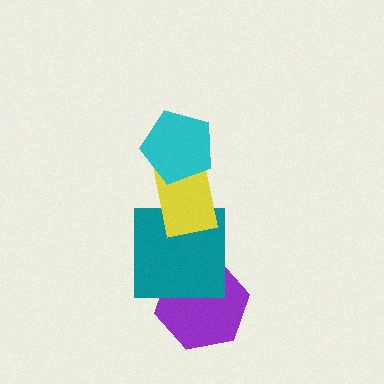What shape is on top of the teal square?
The yellow rectangle is on top of the teal square.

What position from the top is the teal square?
The teal square is 3rd from the top.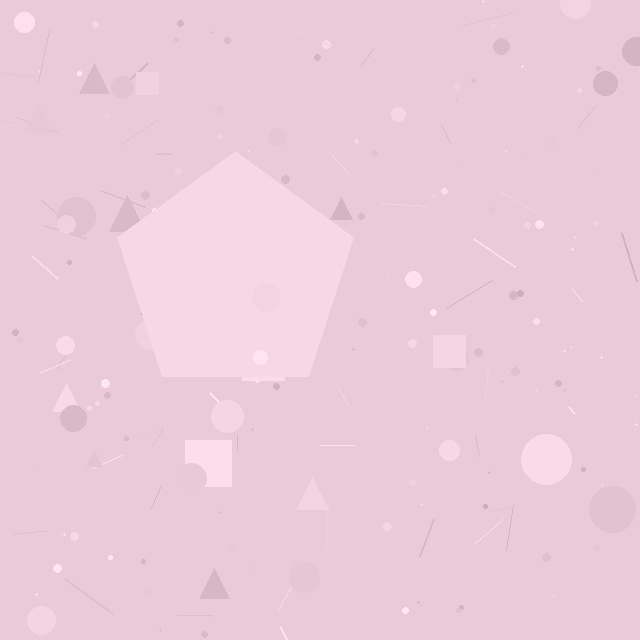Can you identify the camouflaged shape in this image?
The camouflaged shape is a pentagon.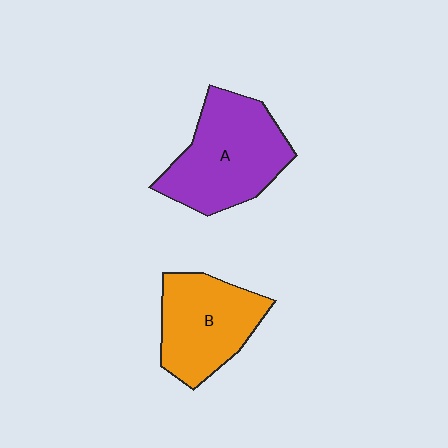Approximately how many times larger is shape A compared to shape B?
Approximately 1.2 times.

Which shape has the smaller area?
Shape B (orange).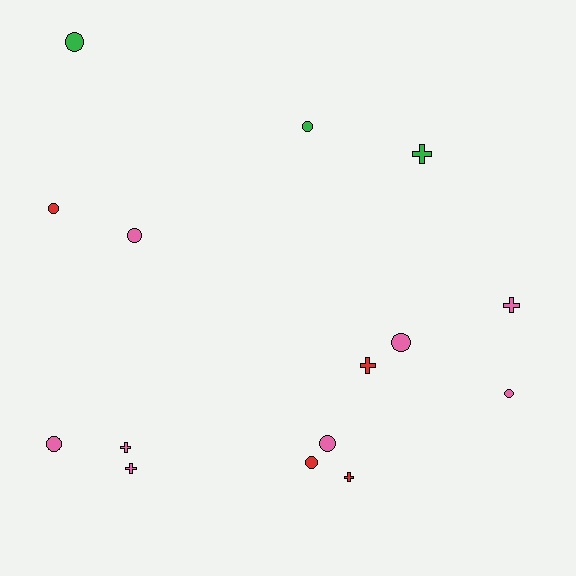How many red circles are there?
There are 2 red circles.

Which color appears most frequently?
Pink, with 8 objects.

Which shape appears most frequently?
Circle, with 9 objects.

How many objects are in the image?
There are 15 objects.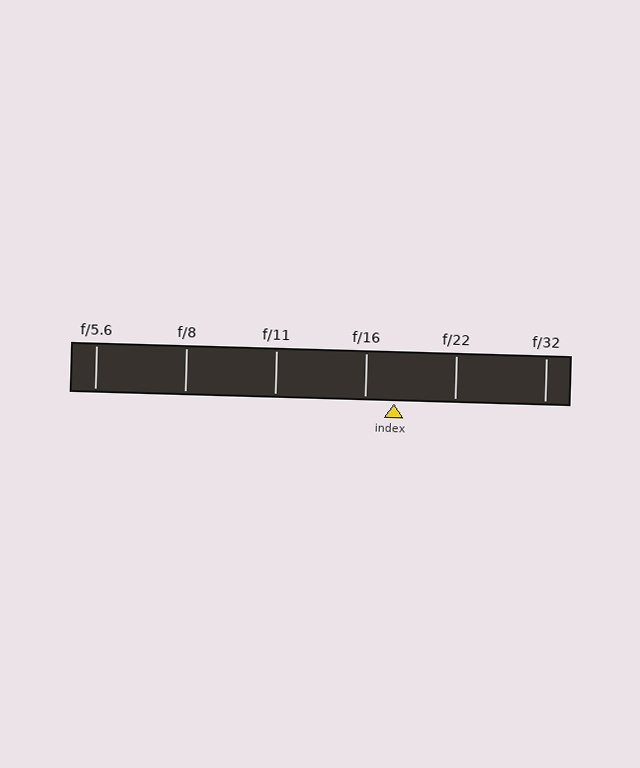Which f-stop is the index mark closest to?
The index mark is closest to f/16.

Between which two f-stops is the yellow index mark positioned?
The index mark is between f/16 and f/22.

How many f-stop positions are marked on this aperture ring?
There are 6 f-stop positions marked.